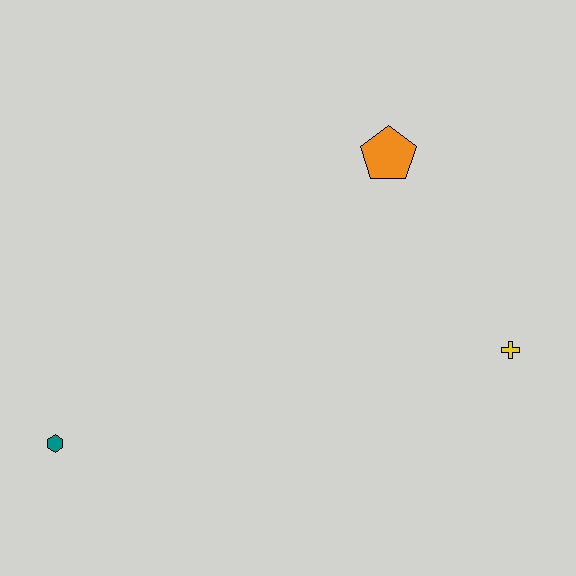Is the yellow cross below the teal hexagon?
No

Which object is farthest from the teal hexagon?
The yellow cross is farthest from the teal hexagon.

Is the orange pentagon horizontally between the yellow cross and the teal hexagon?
Yes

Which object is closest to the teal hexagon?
The orange pentagon is closest to the teal hexagon.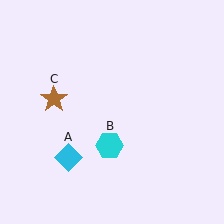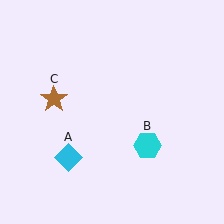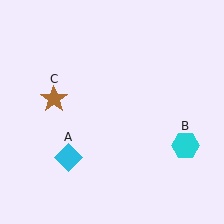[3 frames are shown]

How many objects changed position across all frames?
1 object changed position: cyan hexagon (object B).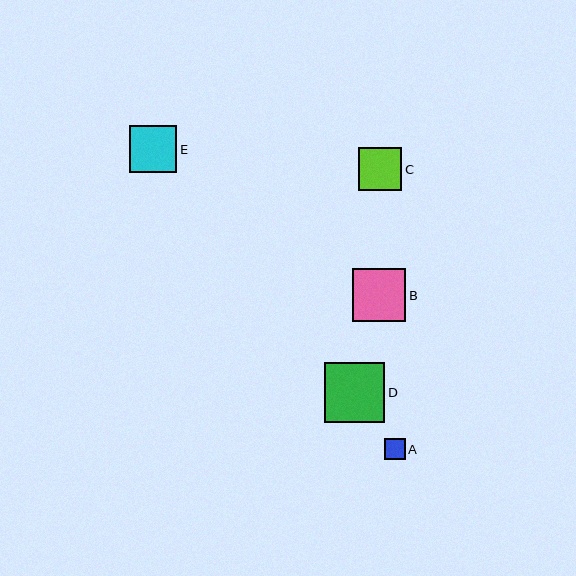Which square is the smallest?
Square A is the smallest with a size of approximately 21 pixels.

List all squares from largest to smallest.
From largest to smallest: D, B, E, C, A.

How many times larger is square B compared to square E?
Square B is approximately 1.1 times the size of square E.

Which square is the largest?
Square D is the largest with a size of approximately 61 pixels.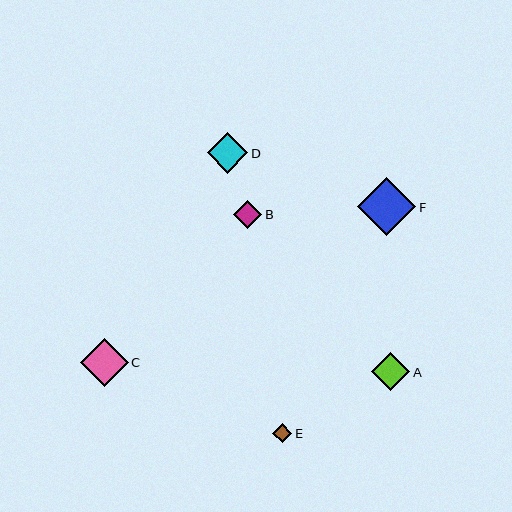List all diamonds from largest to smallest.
From largest to smallest: F, C, D, A, B, E.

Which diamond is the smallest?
Diamond E is the smallest with a size of approximately 19 pixels.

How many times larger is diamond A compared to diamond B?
Diamond A is approximately 1.4 times the size of diamond B.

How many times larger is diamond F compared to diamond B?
Diamond F is approximately 2.1 times the size of diamond B.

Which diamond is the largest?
Diamond F is the largest with a size of approximately 58 pixels.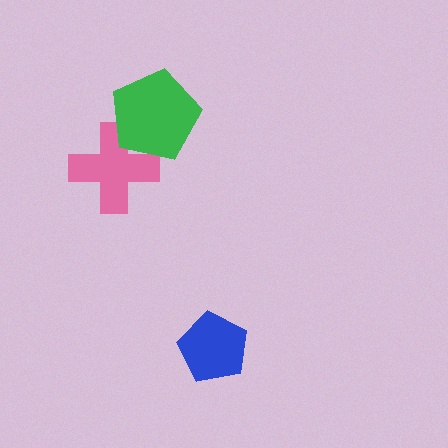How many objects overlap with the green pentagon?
1 object overlaps with the green pentagon.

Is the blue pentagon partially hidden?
No, no other shape covers it.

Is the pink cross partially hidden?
Yes, it is partially covered by another shape.